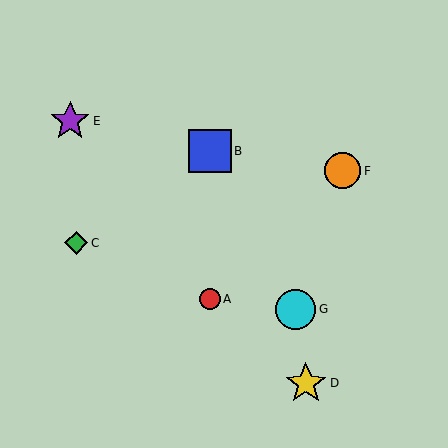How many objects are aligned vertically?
2 objects (A, B) are aligned vertically.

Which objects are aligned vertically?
Objects A, B are aligned vertically.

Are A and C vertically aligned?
No, A is at x≈210 and C is at x≈76.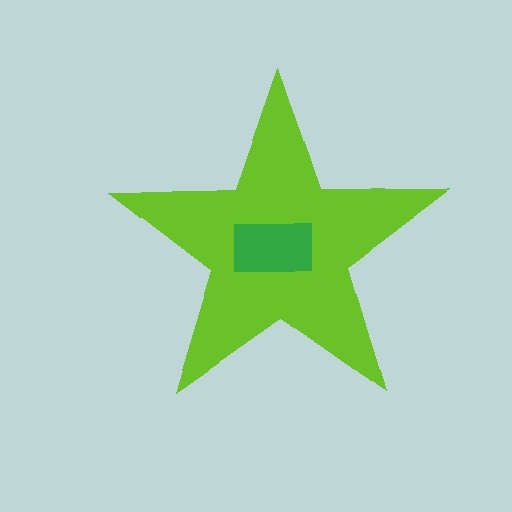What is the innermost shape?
The green rectangle.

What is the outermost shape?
The lime star.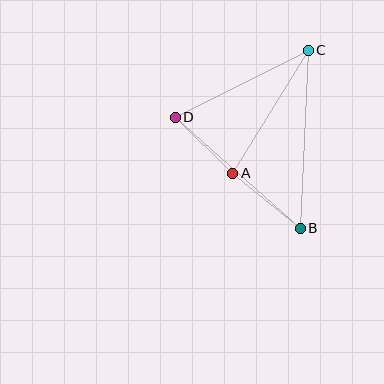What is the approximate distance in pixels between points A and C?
The distance between A and C is approximately 145 pixels.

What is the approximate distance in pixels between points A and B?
The distance between A and B is approximately 87 pixels.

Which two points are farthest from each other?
Points B and C are farthest from each other.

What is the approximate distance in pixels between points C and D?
The distance between C and D is approximately 149 pixels.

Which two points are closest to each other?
Points A and D are closest to each other.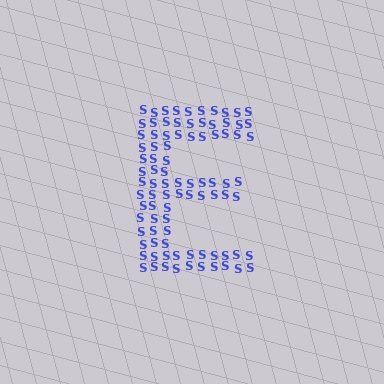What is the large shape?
The large shape is the letter E.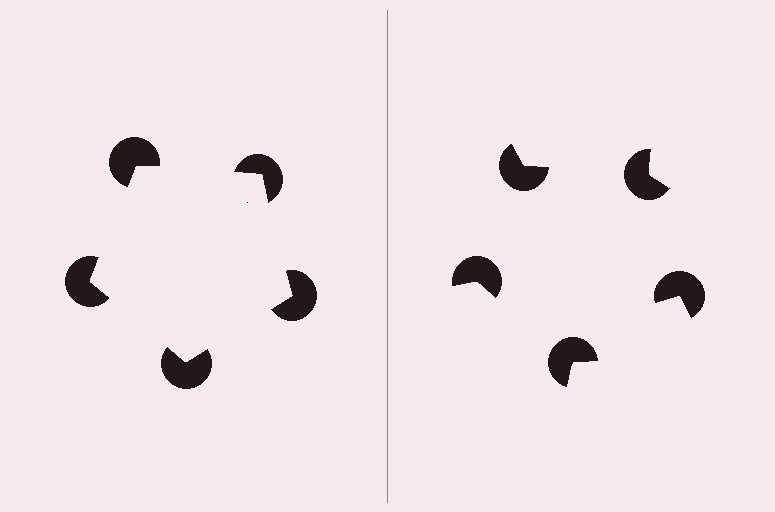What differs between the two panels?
The pac-man discs are positioned identically on both sides; only the wedge orientations differ. On the left they align to a pentagon; on the right they are misaligned.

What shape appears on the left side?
An illusory pentagon.